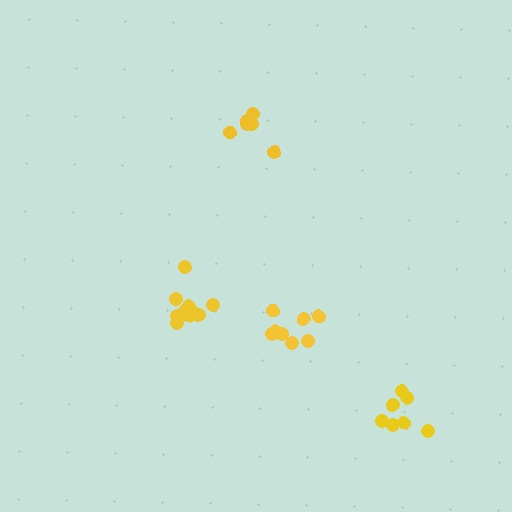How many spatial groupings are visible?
There are 4 spatial groupings.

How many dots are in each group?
Group 1: 11 dots, Group 2: 7 dots, Group 3: 6 dots, Group 4: 8 dots (32 total).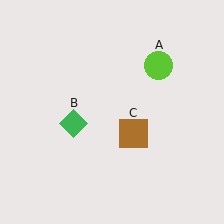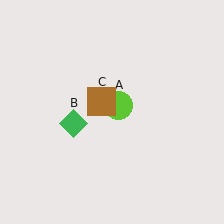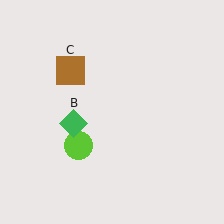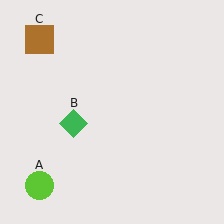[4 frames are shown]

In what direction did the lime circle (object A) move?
The lime circle (object A) moved down and to the left.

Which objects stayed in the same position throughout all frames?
Green diamond (object B) remained stationary.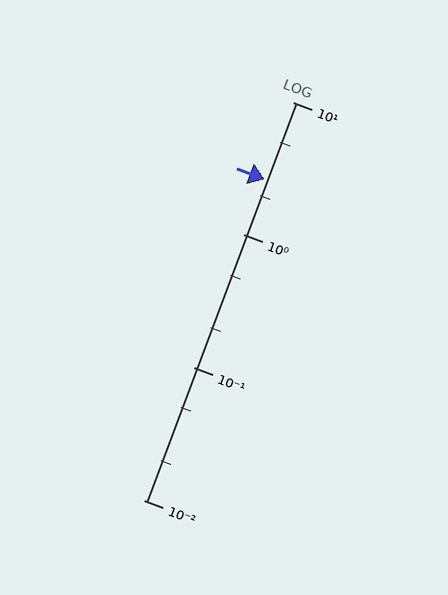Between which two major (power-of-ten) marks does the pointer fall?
The pointer is between 1 and 10.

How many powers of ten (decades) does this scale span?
The scale spans 3 decades, from 0.01 to 10.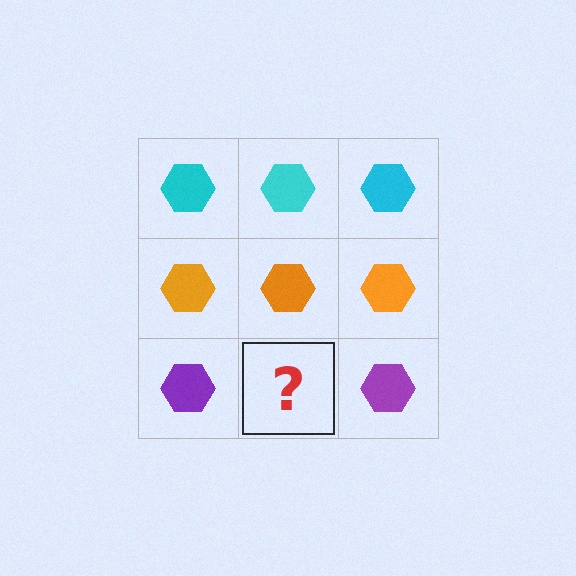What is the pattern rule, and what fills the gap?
The rule is that each row has a consistent color. The gap should be filled with a purple hexagon.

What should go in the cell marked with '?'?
The missing cell should contain a purple hexagon.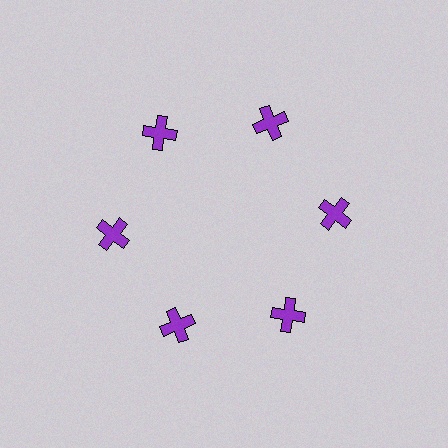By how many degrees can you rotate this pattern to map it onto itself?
The pattern maps onto itself every 60 degrees of rotation.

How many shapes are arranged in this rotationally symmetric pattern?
There are 6 shapes, arranged in 6 groups of 1.